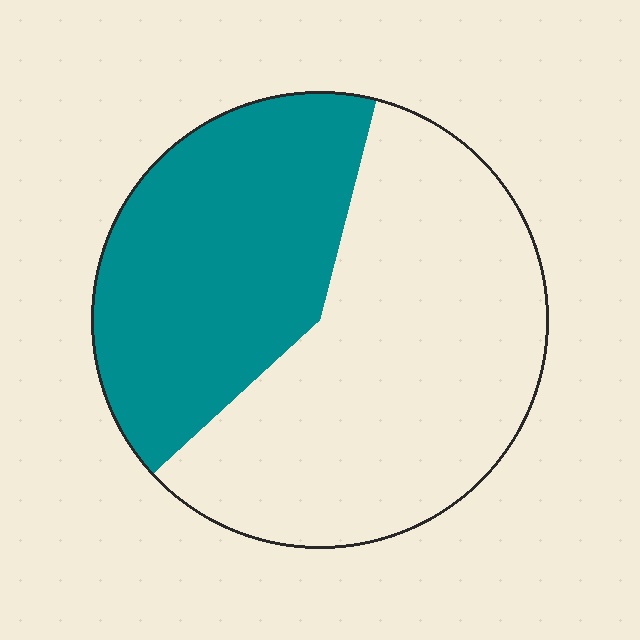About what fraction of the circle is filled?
About two fifths (2/5).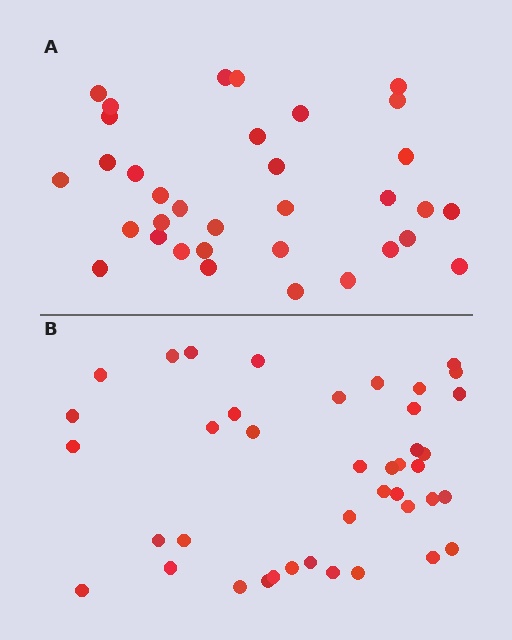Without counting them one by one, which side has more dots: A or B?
Region B (the bottom region) has more dots.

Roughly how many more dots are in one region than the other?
Region B has roughly 8 or so more dots than region A.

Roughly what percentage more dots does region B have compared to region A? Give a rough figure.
About 20% more.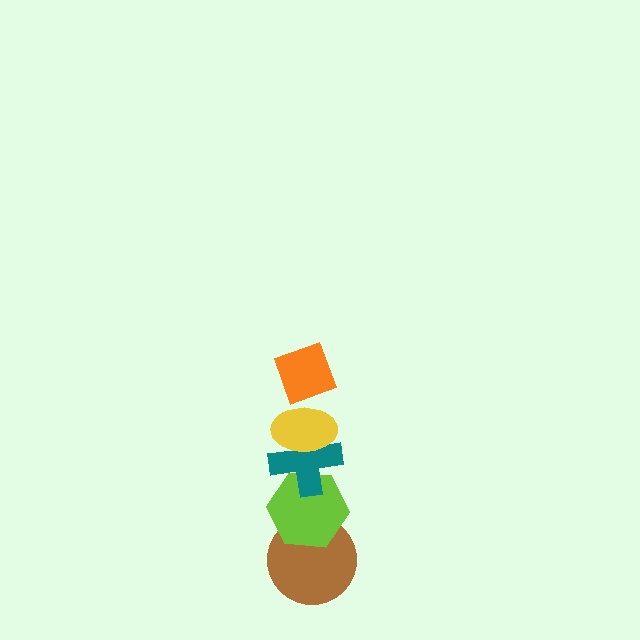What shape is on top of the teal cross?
The yellow ellipse is on top of the teal cross.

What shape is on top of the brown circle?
The lime hexagon is on top of the brown circle.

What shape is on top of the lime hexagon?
The teal cross is on top of the lime hexagon.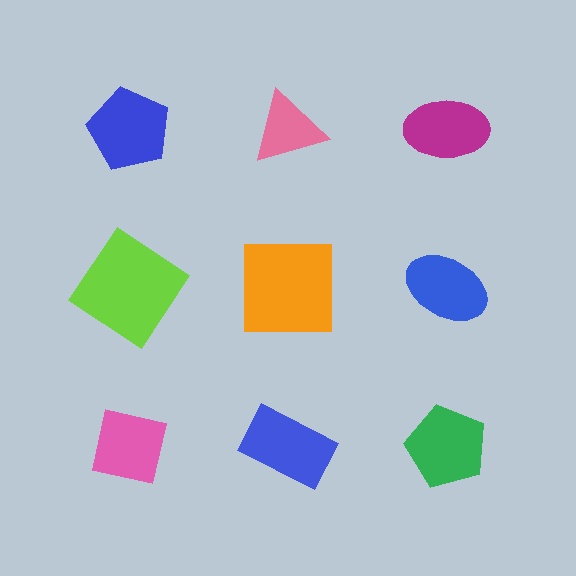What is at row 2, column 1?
A lime diamond.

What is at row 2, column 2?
An orange square.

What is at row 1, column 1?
A blue pentagon.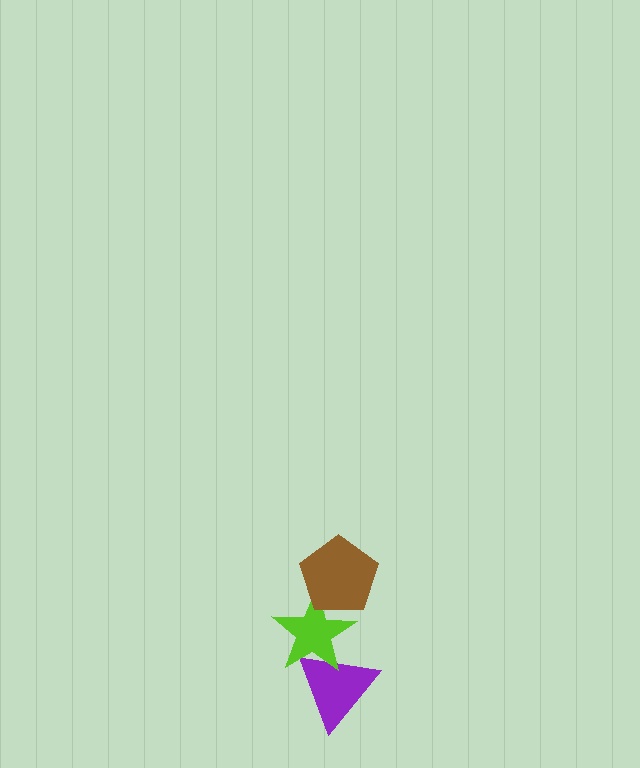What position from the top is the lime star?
The lime star is 2nd from the top.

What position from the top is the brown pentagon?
The brown pentagon is 1st from the top.